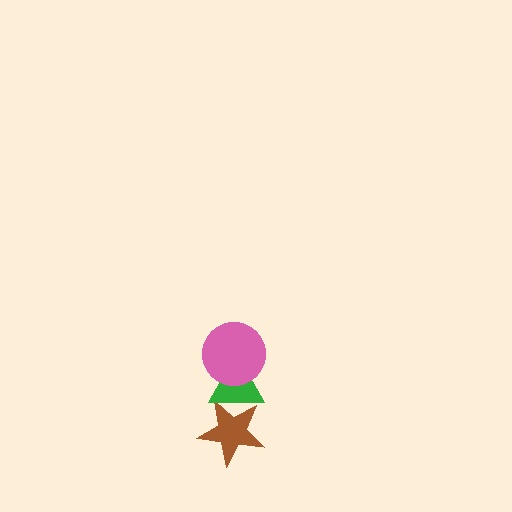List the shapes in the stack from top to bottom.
From top to bottom: the pink circle, the green triangle, the brown star.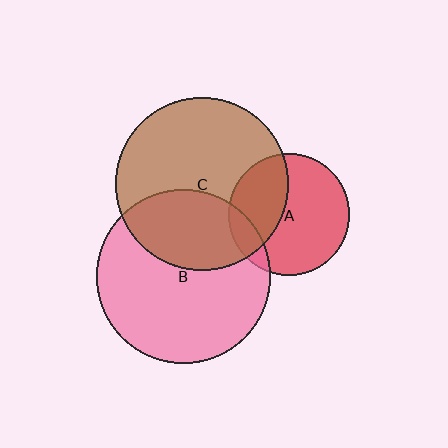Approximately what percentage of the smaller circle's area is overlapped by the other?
Approximately 35%.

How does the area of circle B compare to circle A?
Approximately 2.1 times.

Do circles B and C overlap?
Yes.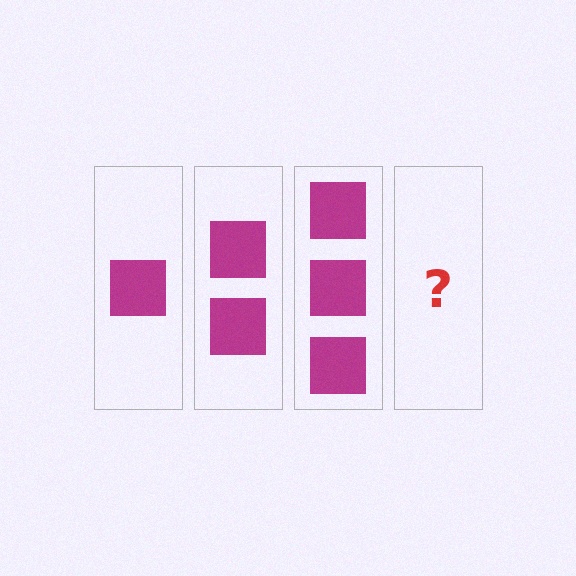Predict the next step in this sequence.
The next step is 4 squares.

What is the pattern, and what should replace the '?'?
The pattern is that each step adds one more square. The '?' should be 4 squares.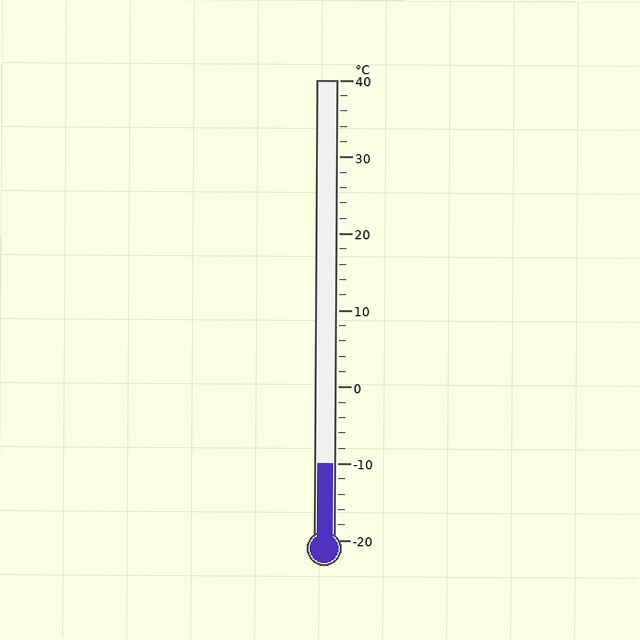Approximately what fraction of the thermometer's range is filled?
The thermometer is filled to approximately 15% of its range.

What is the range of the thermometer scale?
The thermometer scale ranges from -20°C to 40°C.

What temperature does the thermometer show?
The thermometer shows approximately -10°C.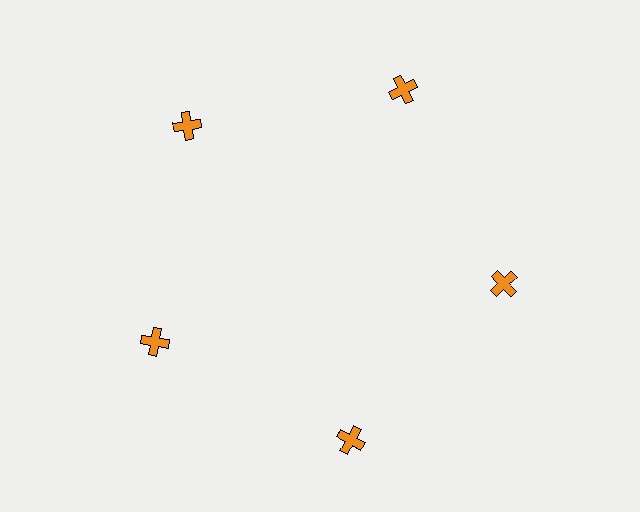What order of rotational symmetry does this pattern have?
This pattern has 5-fold rotational symmetry.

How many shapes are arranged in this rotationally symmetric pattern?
There are 5 shapes, arranged in 5 groups of 1.